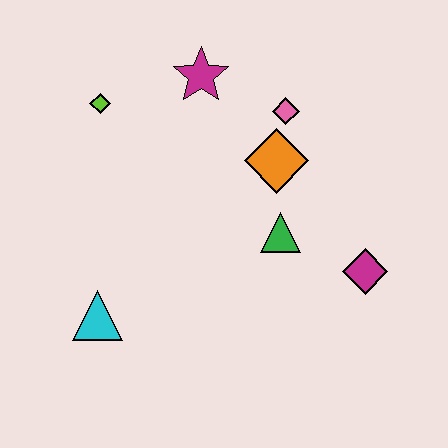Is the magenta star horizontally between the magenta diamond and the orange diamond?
No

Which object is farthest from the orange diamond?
The cyan triangle is farthest from the orange diamond.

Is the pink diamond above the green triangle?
Yes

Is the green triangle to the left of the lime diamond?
No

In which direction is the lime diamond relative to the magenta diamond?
The lime diamond is to the left of the magenta diamond.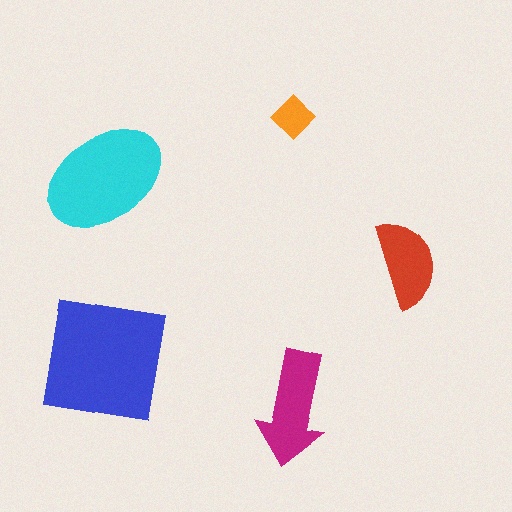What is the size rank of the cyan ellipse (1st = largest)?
2nd.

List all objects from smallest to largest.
The orange diamond, the red semicircle, the magenta arrow, the cyan ellipse, the blue square.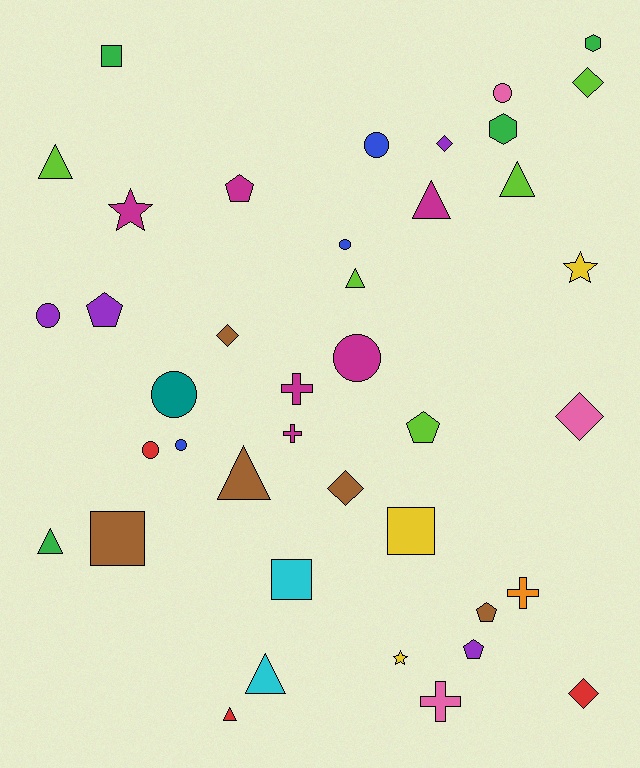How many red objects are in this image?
There are 3 red objects.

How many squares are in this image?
There are 4 squares.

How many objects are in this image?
There are 40 objects.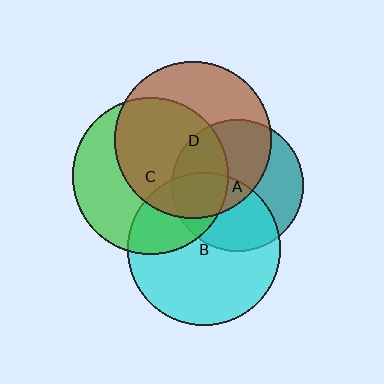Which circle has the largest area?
Circle D (brown).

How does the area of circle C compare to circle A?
Approximately 1.4 times.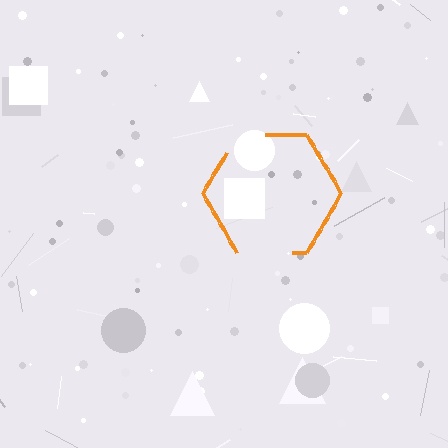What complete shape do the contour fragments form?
The contour fragments form a hexagon.